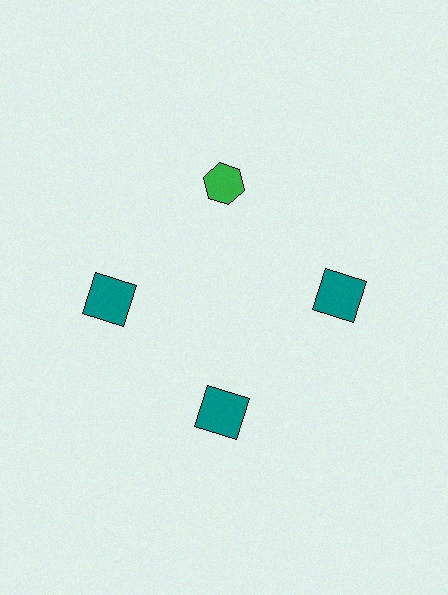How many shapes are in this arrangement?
There are 4 shapes arranged in a ring pattern.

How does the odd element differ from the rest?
It differs in both color (green instead of teal) and shape (hexagon instead of square).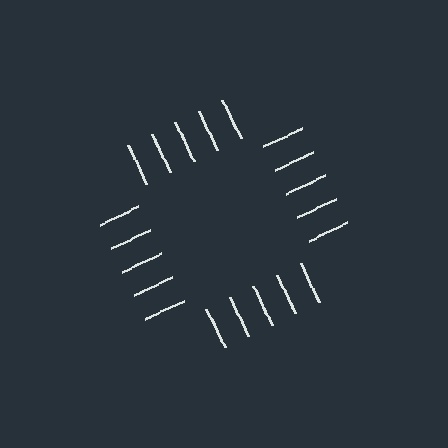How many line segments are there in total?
20 — 5 along each of the 4 edges.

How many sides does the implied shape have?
4 sides — the line-ends trace a square.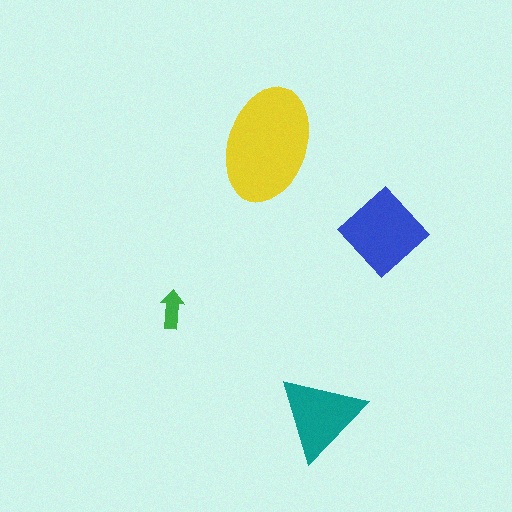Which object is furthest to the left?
The green arrow is leftmost.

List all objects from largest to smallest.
The yellow ellipse, the blue diamond, the teal triangle, the green arrow.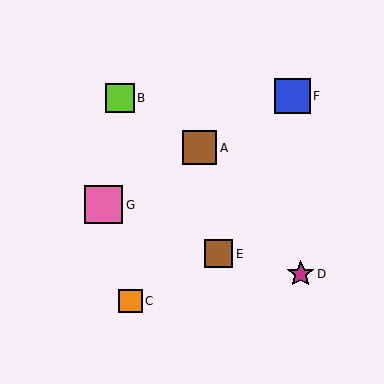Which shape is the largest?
The pink square (labeled G) is the largest.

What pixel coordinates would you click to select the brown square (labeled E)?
Click at (218, 254) to select the brown square E.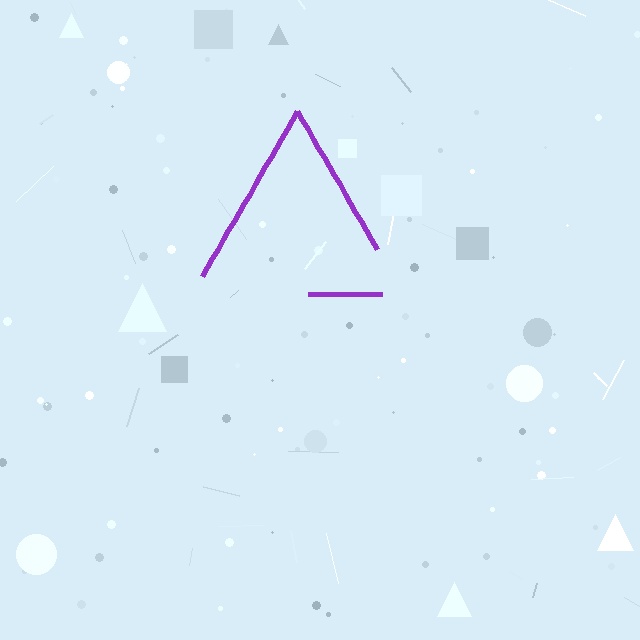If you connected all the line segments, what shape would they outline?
They would outline a triangle.